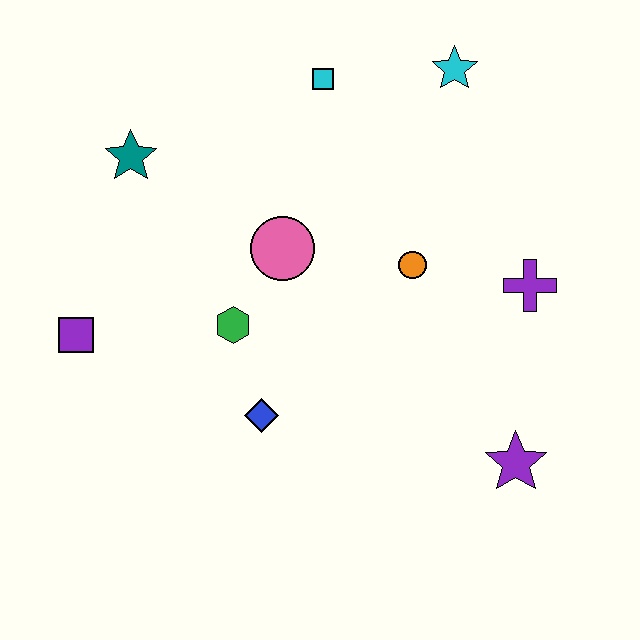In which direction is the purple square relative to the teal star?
The purple square is below the teal star.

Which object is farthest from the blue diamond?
The cyan star is farthest from the blue diamond.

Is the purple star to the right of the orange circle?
Yes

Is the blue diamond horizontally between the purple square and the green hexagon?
No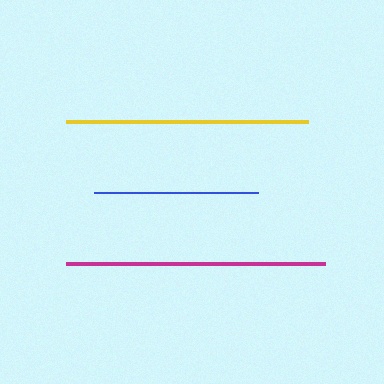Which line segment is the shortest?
The blue line is the shortest at approximately 164 pixels.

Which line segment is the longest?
The magenta line is the longest at approximately 259 pixels.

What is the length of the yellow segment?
The yellow segment is approximately 242 pixels long.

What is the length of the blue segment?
The blue segment is approximately 164 pixels long.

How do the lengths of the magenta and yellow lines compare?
The magenta and yellow lines are approximately the same length.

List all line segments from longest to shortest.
From longest to shortest: magenta, yellow, blue.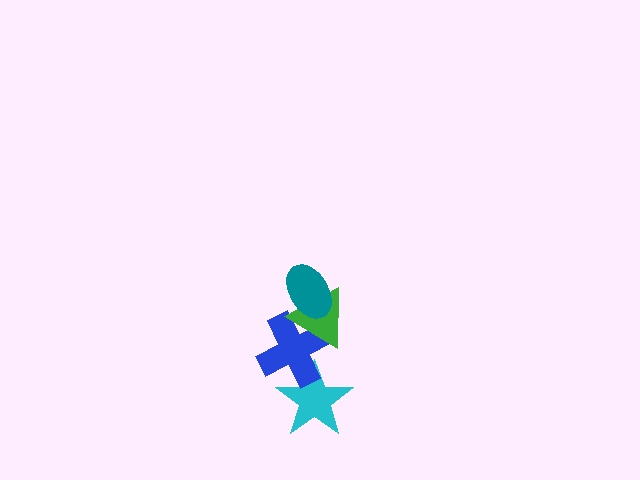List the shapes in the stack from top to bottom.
From top to bottom: the teal ellipse, the green triangle, the blue cross, the cyan star.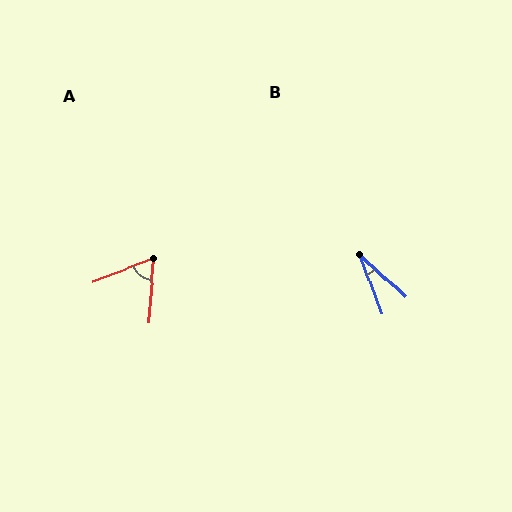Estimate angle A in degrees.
Approximately 65 degrees.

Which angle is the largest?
A, at approximately 65 degrees.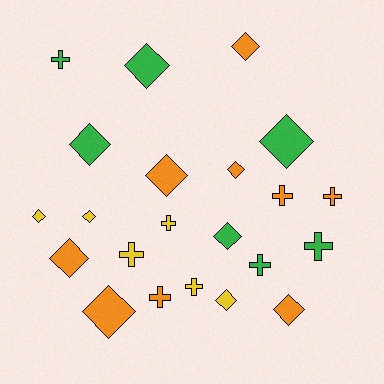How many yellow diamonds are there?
There are 3 yellow diamonds.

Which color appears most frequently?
Orange, with 9 objects.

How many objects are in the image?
There are 22 objects.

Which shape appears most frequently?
Diamond, with 13 objects.